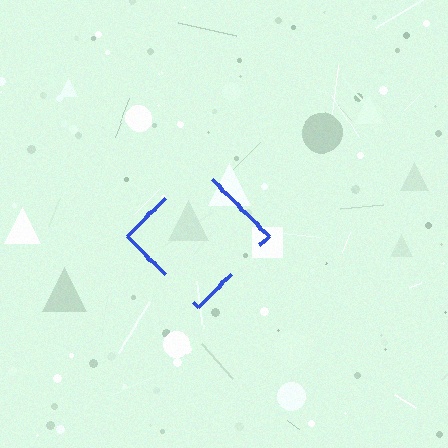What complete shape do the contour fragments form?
The contour fragments form a diamond.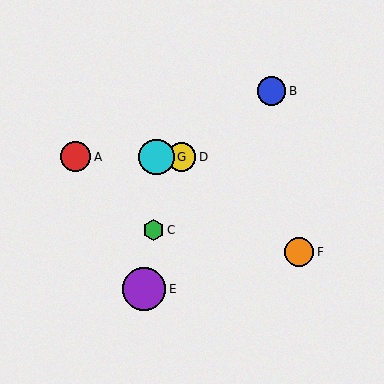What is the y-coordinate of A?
Object A is at y≈157.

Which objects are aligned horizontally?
Objects A, D, G are aligned horizontally.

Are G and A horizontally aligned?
Yes, both are at y≈157.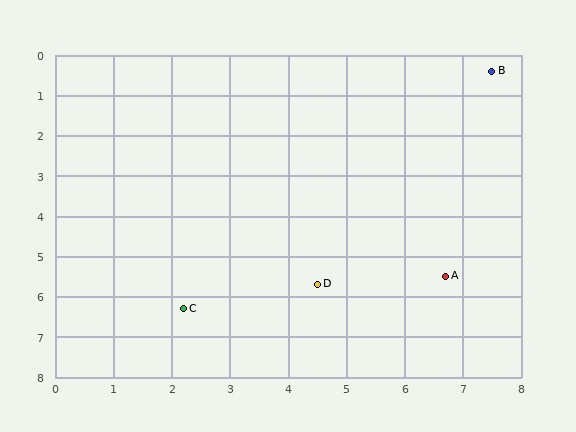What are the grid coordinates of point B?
Point B is at approximately (7.5, 0.4).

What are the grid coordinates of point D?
Point D is at approximately (4.5, 5.7).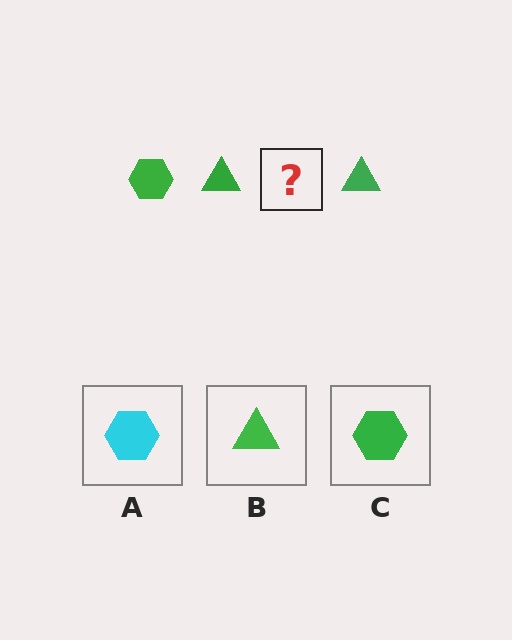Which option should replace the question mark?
Option C.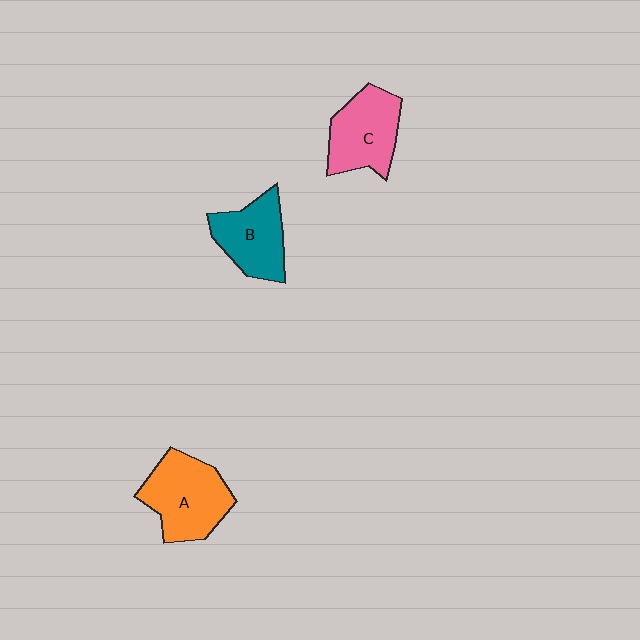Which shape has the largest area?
Shape A (orange).